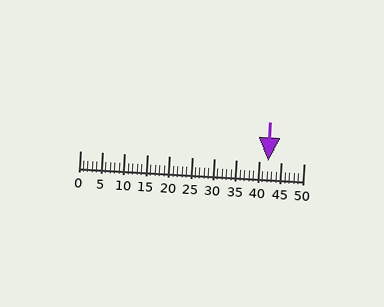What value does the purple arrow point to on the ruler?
The purple arrow points to approximately 42.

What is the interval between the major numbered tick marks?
The major tick marks are spaced 5 units apart.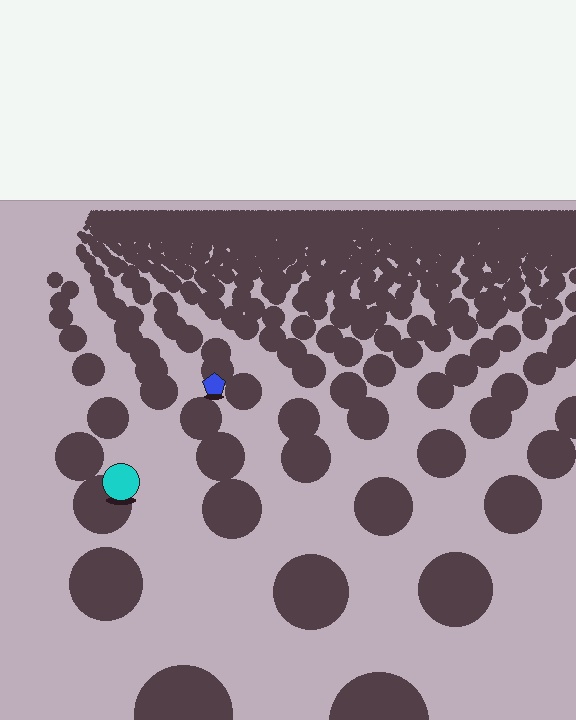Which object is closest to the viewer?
The cyan circle is closest. The texture marks near it are larger and more spread out.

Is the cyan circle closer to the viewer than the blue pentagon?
Yes. The cyan circle is closer — you can tell from the texture gradient: the ground texture is coarser near it.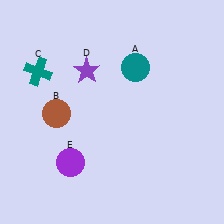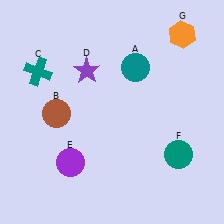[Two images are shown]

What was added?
A teal circle (F), an orange hexagon (G) were added in Image 2.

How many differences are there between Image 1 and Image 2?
There are 2 differences between the two images.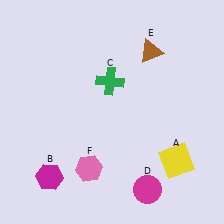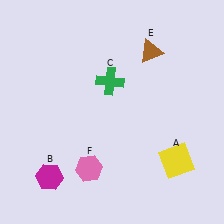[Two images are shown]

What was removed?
The magenta circle (D) was removed in Image 2.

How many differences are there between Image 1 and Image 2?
There is 1 difference between the two images.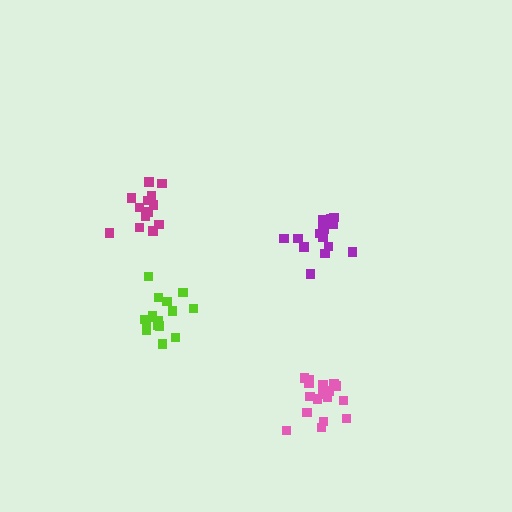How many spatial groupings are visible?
There are 4 spatial groupings.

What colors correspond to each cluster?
The clusters are colored: purple, lime, magenta, pink.